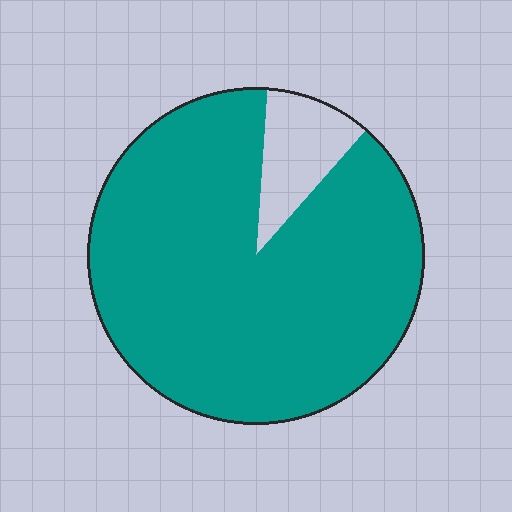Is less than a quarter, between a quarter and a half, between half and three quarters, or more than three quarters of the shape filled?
More than three quarters.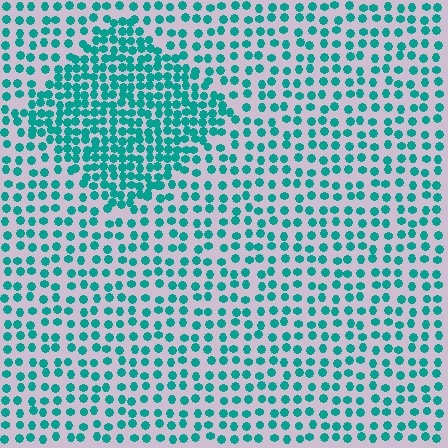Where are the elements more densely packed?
The elements are more densely packed inside the diamond boundary.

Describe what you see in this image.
The image contains small teal elements arranged at two different densities. A diamond-shaped region is visible where the elements are more densely packed than the surrounding area.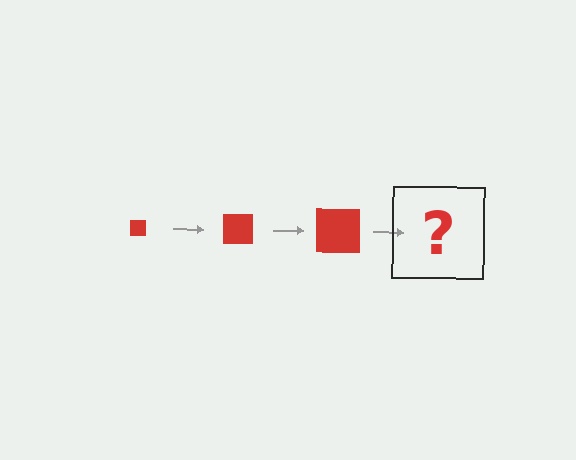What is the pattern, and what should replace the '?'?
The pattern is that the square gets progressively larger each step. The '?' should be a red square, larger than the previous one.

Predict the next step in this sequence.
The next step is a red square, larger than the previous one.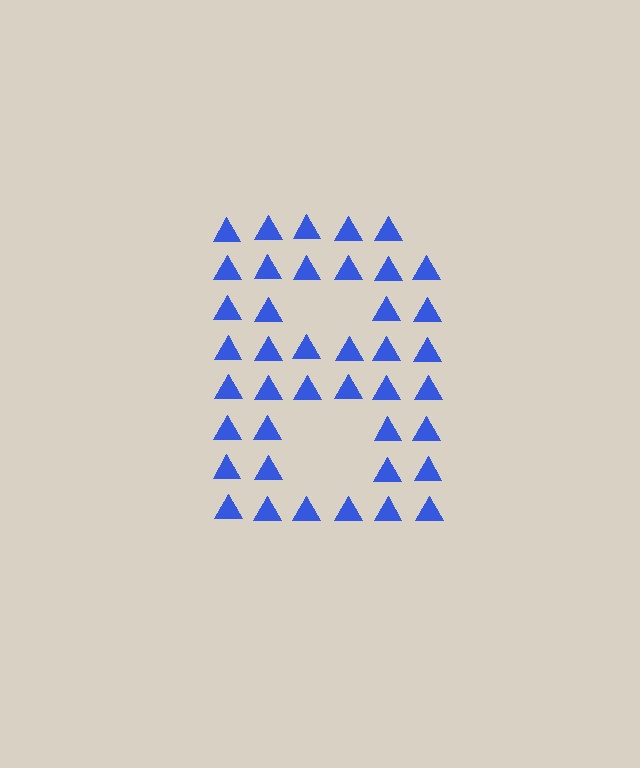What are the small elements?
The small elements are triangles.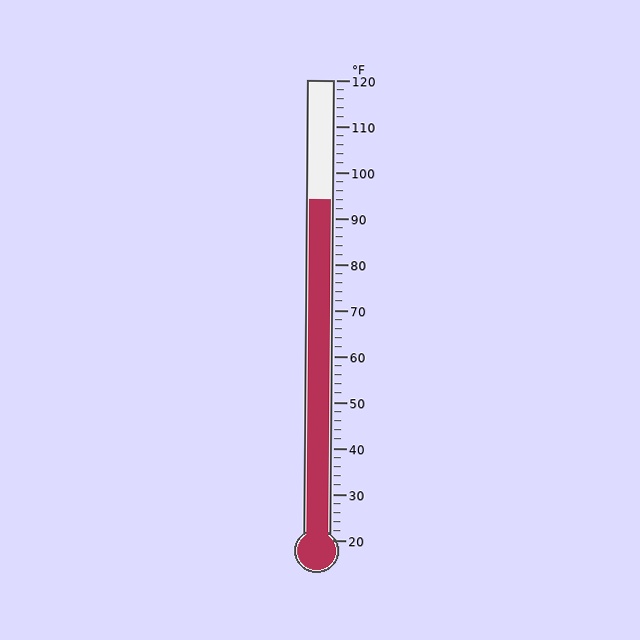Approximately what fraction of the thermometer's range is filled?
The thermometer is filled to approximately 75% of its range.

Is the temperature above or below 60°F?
The temperature is above 60°F.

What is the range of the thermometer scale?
The thermometer scale ranges from 20°F to 120°F.